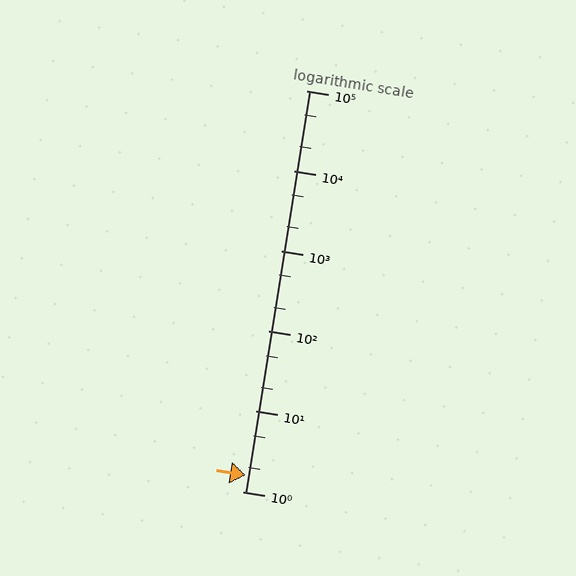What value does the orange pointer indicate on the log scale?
The pointer indicates approximately 1.6.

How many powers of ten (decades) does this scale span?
The scale spans 5 decades, from 1 to 100000.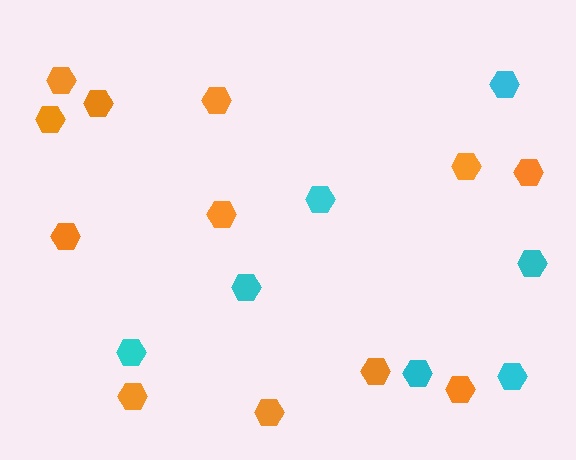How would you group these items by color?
There are 2 groups: one group of cyan hexagons (7) and one group of orange hexagons (12).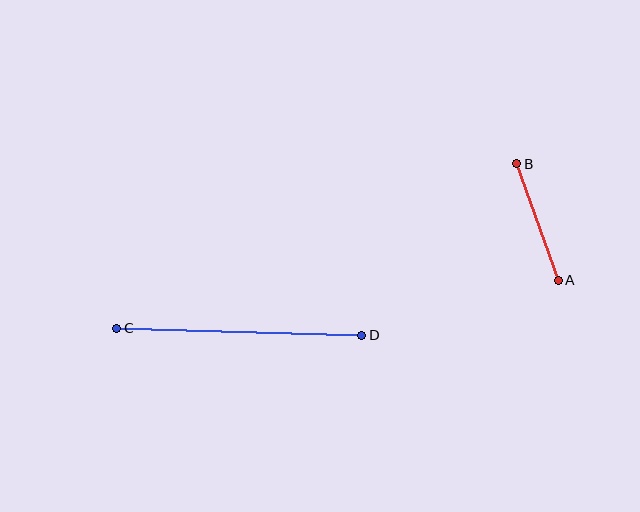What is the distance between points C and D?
The distance is approximately 245 pixels.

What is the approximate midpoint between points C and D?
The midpoint is at approximately (239, 332) pixels.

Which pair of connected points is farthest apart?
Points C and D are farthest apart.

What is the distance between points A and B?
The distance is approximately 124 pixels.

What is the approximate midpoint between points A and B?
The midpoint is at approximately (538, 222) pixels.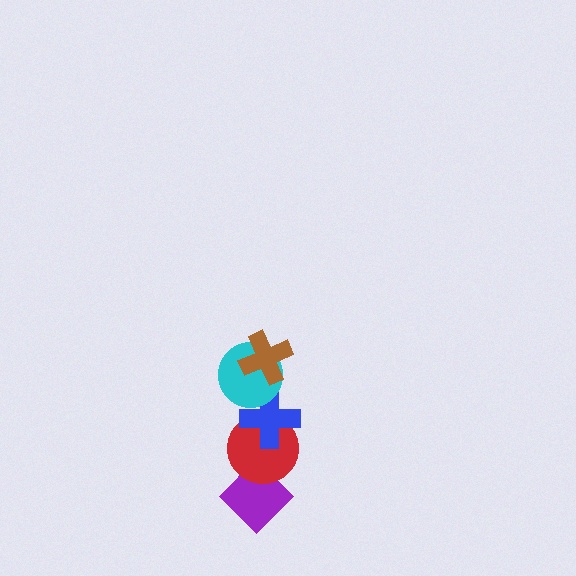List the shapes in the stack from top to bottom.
From top to bottom: the brown cross, the cyan circle, the blue cross, the red circle, the purple diamond.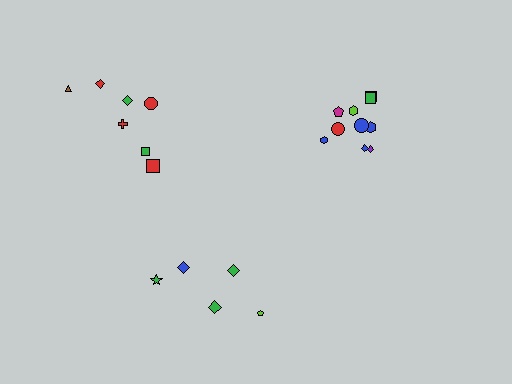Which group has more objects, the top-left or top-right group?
The top-right group.